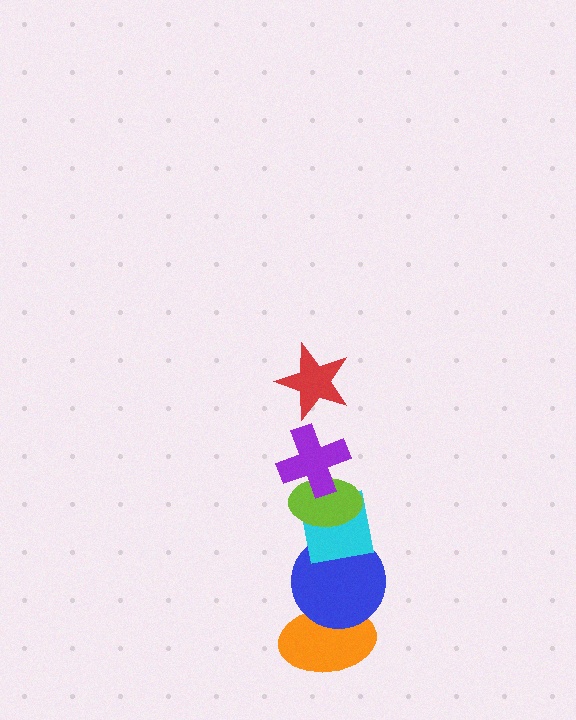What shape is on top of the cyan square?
The lime ellipse is on top of the cyan square.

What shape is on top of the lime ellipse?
The purple cross is on top of the lime ellipse.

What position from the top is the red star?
The red star is 1st from the top.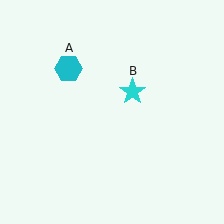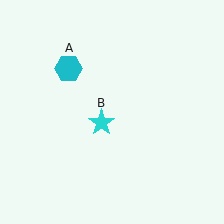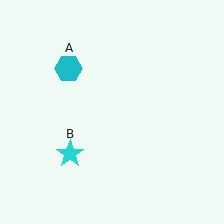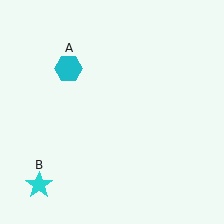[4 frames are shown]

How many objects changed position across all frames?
1 object changed position: cyan star (object B).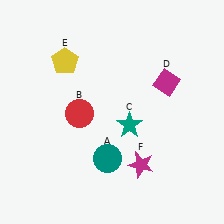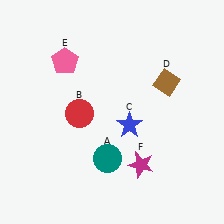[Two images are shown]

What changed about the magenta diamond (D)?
In Image 1, D is magenta. In Image 2, it changed to brown.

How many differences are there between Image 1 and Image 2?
There are 3 differences between the two images.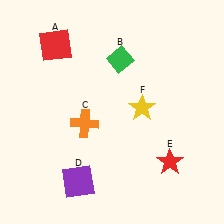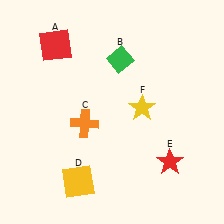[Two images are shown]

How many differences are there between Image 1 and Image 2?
There is 1 difference between the two images.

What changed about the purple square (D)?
In Image 1, D is purple. In Image 2, it changed to yellow.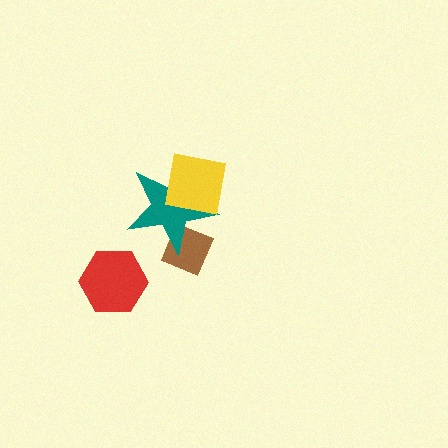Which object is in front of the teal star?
The yellow square is in front of the teal star.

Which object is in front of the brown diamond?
The teal star is in front of the brown diamond.